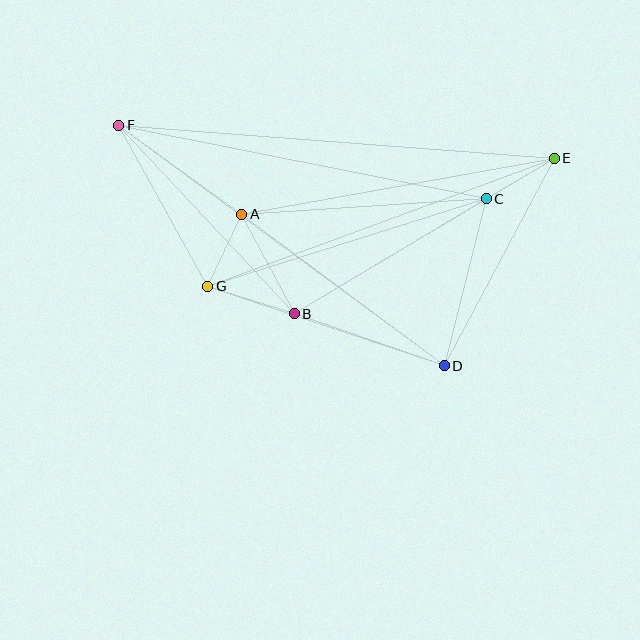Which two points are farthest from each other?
Points E and F are farthest from each other.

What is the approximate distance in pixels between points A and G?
The distance between A and G is approximately 80 pixels.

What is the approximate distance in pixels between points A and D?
The distance between A and D is approximately 253 pixels.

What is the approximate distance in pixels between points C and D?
The distance between C and D is approximately 172 pixels.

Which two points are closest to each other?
Points C and E are closest to each other.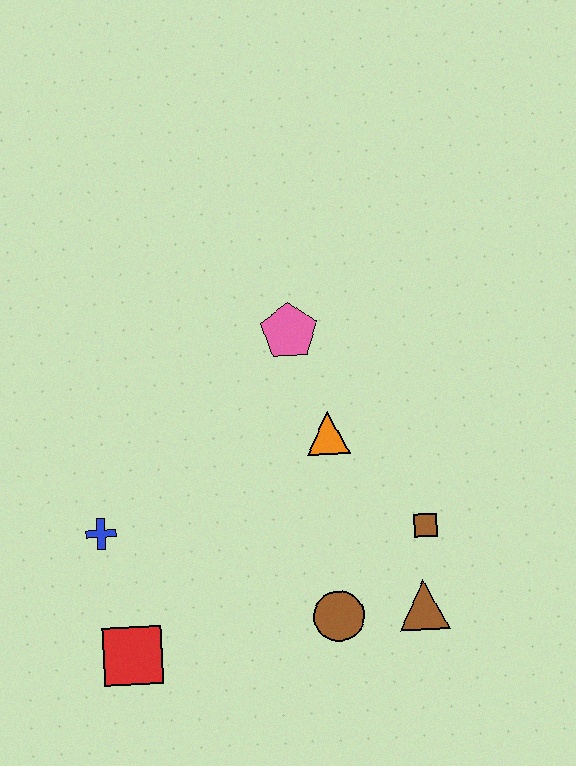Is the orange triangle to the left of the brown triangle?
Yes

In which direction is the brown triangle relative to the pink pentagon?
The brown triangle is below the pink pentagon.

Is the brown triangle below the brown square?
Yes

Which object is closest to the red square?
The blue cross is closest to the red square.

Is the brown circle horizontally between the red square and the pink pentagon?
No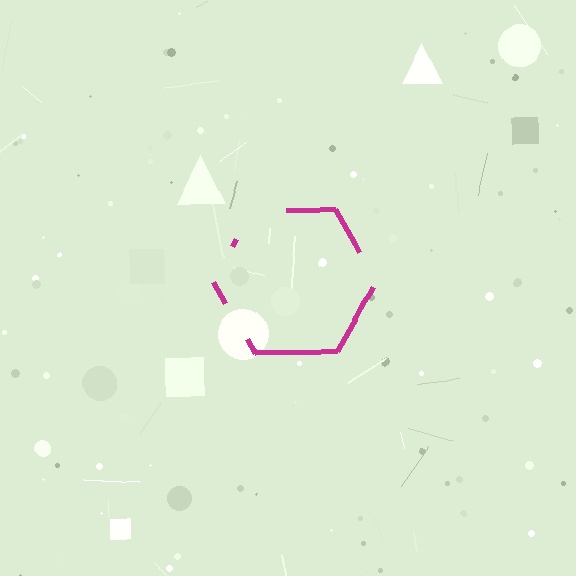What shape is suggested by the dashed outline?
The dashed outline suggests a hexagon.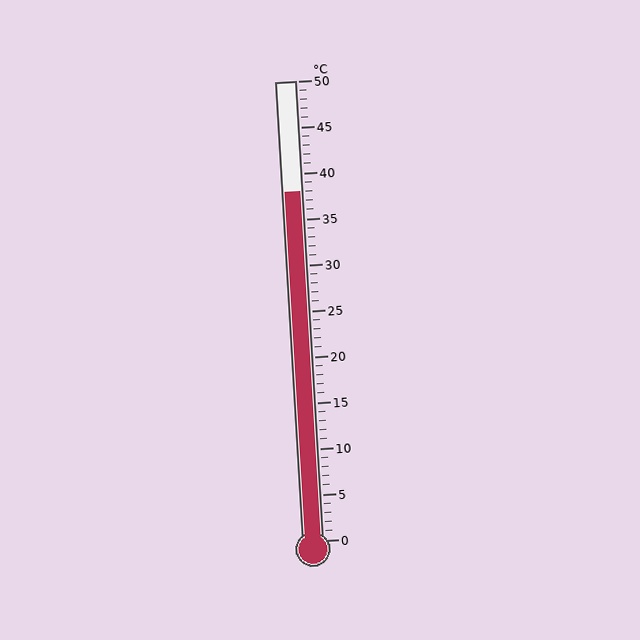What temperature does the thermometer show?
The thermometer shows approximately 38°C.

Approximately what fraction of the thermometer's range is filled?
The thermometer is filled to approximately 75% of its range.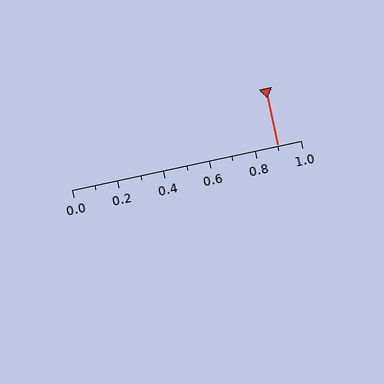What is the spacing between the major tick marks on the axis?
The major ticks are spaced 0.2 apart.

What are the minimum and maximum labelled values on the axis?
The axis runs from 0.0 to 1.0.